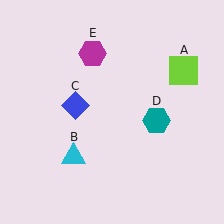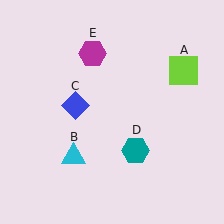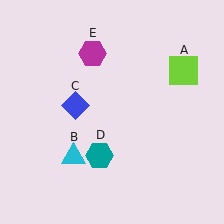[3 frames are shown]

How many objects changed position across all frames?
1 object changed position: teal hexagon (object D).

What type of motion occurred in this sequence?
The teal hexagon (object D) rotated clockwise around the center of the scene.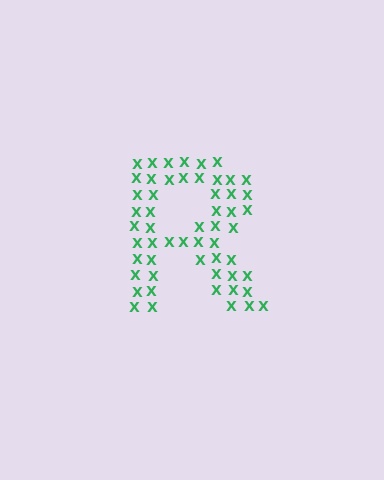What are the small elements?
The small elements are letter X's.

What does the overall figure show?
The overall figure shows the letter R.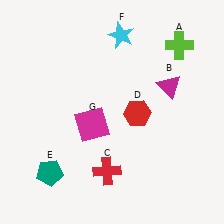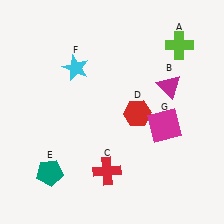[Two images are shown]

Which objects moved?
The objects that moved are: the cyan star (F), the magenta square (G).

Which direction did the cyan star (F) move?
The cyan star (F) moved left.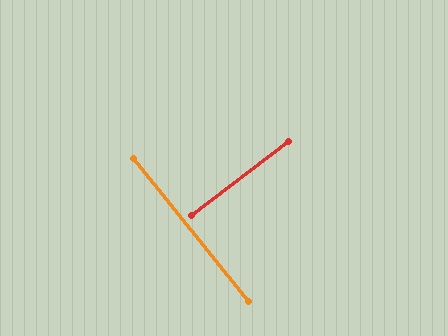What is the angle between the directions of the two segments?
Approximately 88 degrees.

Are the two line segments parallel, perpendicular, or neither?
Perpendicular — they meet at approximately 88°.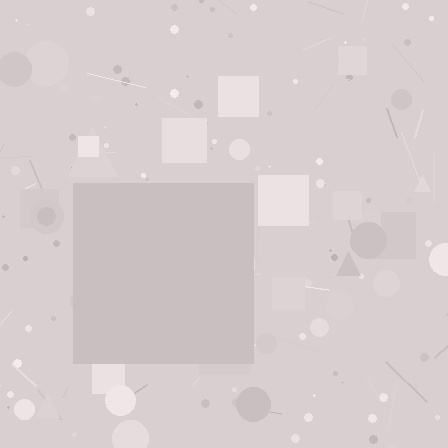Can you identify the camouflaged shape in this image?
The camouflaged shape is a square.